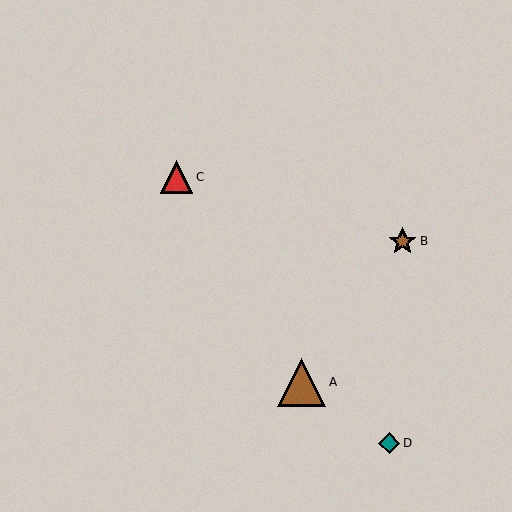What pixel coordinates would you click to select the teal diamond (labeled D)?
Click at (389, 443) to select the teal diamond D.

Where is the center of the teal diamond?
The center of the teal diamond is at (389, 443).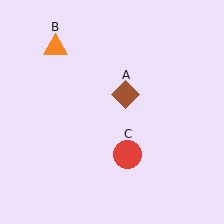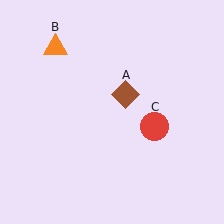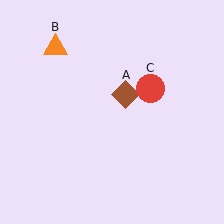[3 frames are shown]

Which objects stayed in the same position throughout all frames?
Brown diamond (object A) and orange triangle (object B) remained stationary.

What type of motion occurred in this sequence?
The red circle (object C) rotated counterclockwise around the center of the scene.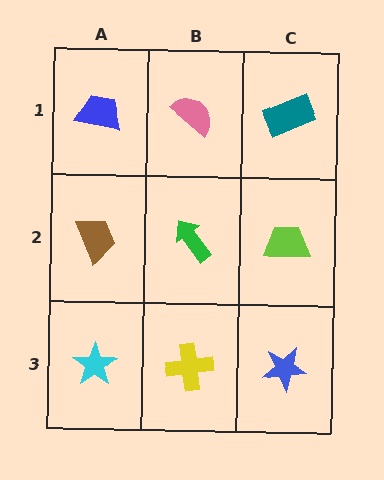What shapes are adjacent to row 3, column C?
A lime trapezoid (row 2, column C), a yellow cross (row 3, column B).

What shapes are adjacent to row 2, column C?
A teal rectangle (row 1, column C), a blue star (row 3, column C), a green arrow (row 2, column B).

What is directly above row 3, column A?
A brown trapezoid.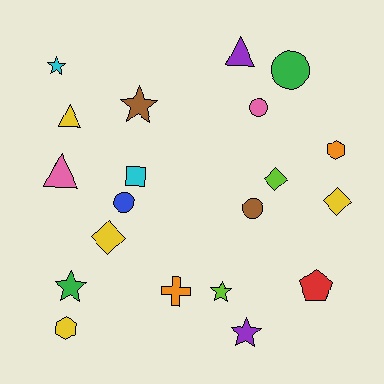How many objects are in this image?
There are 20 objects.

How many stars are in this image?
There are 5 stars.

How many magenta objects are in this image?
There are no magenta objects.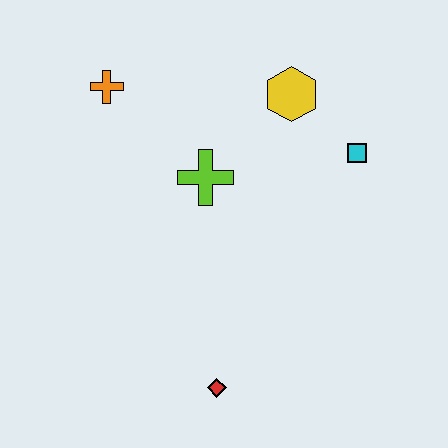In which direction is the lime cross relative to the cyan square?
The lime cross is to the left of the cyan square.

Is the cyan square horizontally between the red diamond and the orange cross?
No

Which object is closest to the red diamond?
The lime cross is closest to the red diamond.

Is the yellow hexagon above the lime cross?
Yes